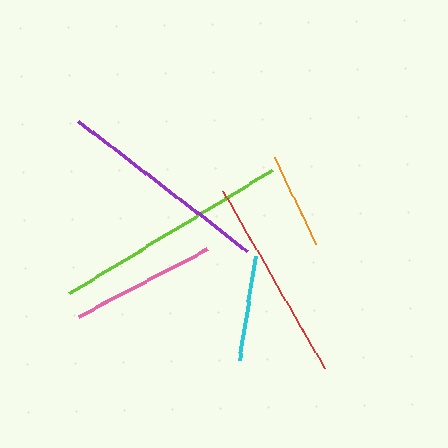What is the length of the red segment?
The red segment is approximately 204 pixels long.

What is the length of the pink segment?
The pink segment is approximately 146 pixels long.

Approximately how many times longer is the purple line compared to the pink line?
The purple line is approximately 1.5 times the length of the pink line.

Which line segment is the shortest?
The orange line is the shortest at approximately 97 pixels.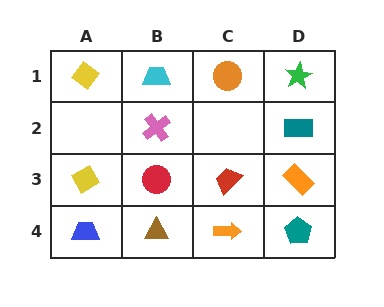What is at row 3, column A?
A yellow diamond.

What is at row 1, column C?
An orange circle.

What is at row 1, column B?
A cyan trapezoid.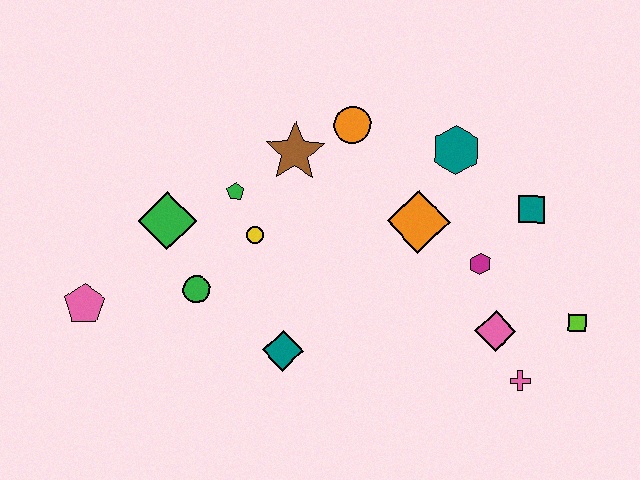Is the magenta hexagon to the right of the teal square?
No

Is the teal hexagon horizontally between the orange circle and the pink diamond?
Yes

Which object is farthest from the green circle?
The lime square is farthest from the green circle.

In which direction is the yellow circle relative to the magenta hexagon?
The yellow circle is to the left of the magenta hexagon.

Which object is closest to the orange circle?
The brown star is closest to the orange circle.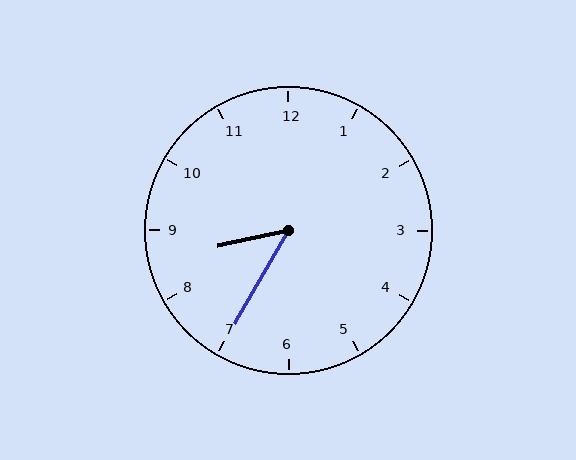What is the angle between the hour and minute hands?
Approximately 48 degrees.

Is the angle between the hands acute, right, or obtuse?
It is acute.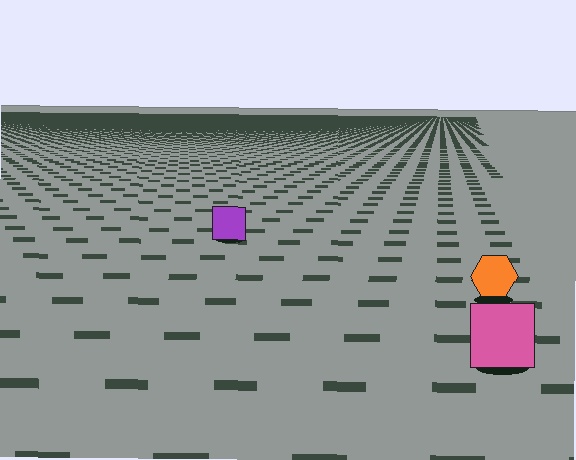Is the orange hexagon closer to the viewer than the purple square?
Yes. The orange hexagon is closer — you can tell from the texture gradient: the ground texture is coarser near it.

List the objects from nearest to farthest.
From nearest to farthest: the pink square, the orange hexagon, the purple square.